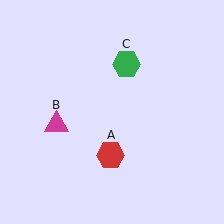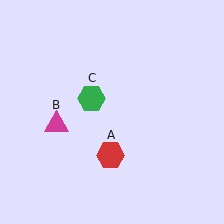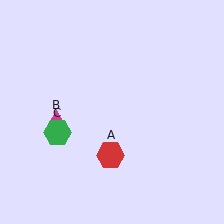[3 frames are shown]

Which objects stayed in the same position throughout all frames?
Red hexagon (object A) and magenta triangle (object B) remained stationary.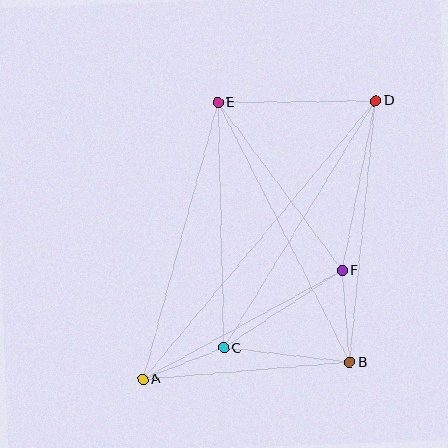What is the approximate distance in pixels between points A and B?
The distance between A and B is approximately 208 pixels.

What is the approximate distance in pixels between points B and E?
The distance between B and E is approximately 292 pixels.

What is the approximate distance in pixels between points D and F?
The distance between D and F is approximately 173 pixels.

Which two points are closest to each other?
Points A and C are closest to each other.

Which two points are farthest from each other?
Points A and D are farthest from each other.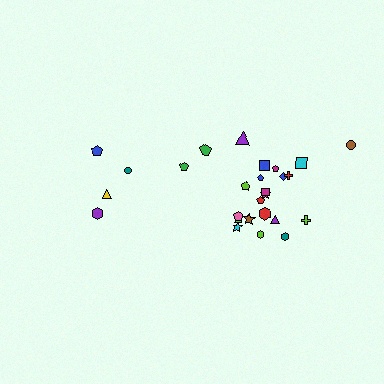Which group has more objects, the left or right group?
The right group.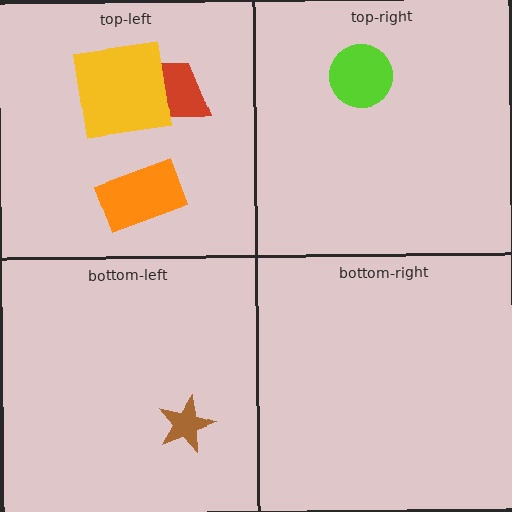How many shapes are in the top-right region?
1.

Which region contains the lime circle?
The top-right region.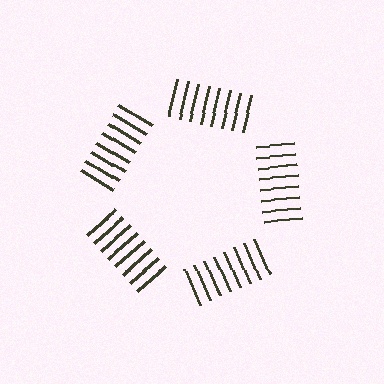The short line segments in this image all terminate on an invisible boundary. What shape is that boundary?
An illusory pentagon — the line segments terminate on its edges but no continuous stroke is drawn.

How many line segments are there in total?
40 — 8 along each of the 5 edges.